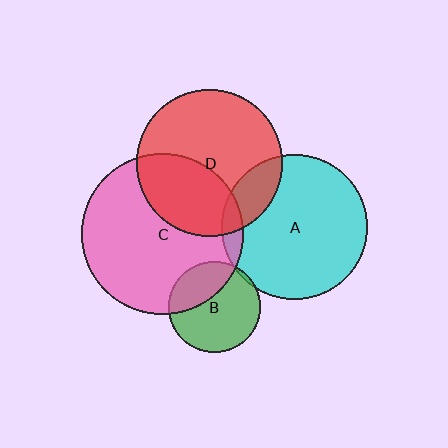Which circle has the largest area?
Circle C (pink).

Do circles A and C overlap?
Yes.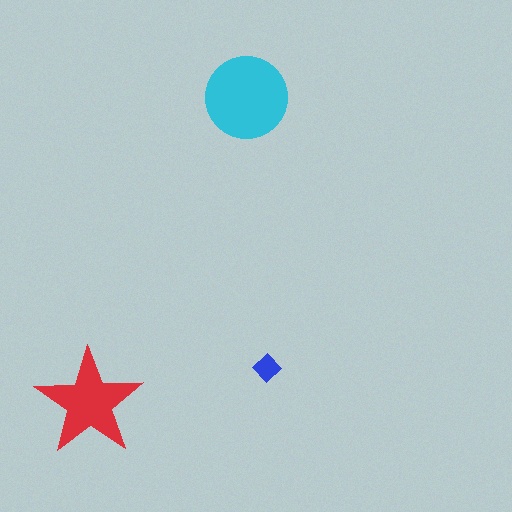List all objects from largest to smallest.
The cyan circle, the red star, the blue diamond.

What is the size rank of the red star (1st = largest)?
2nd.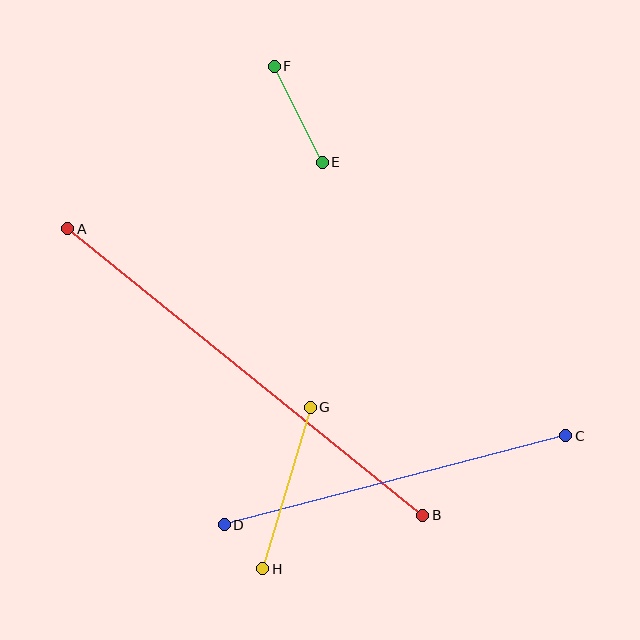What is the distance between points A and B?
The distance is approximately 456 pixels.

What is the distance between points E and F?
The distance is approximately 107 pixels.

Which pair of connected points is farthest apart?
Points A and B are farthest apart.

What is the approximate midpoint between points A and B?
The midpoint is at approximately (245, 372) pixels.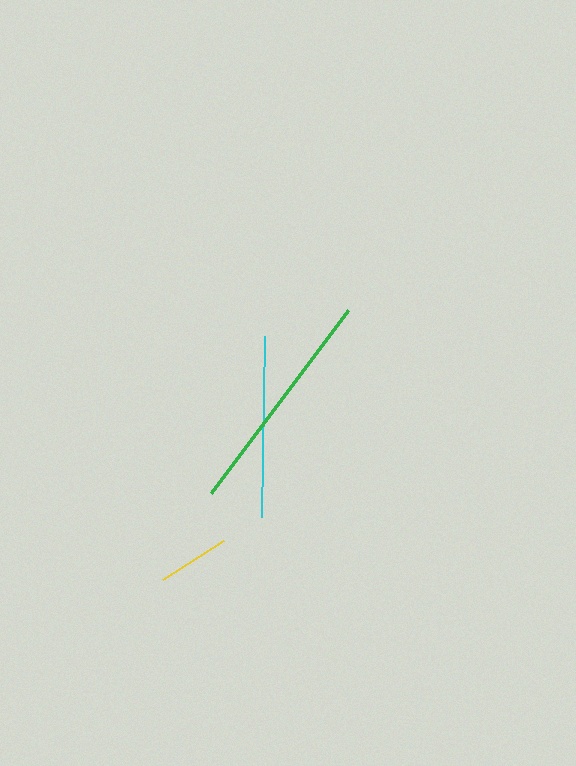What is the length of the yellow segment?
The yellow segment is approximately 73 pixels long.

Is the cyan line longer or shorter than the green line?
The green line is longer than the cyan line.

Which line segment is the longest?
The green line is the longest at approximately 229 pixels.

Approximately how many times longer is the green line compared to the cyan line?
The green line is approximately 1.3 times the length of the cyan line.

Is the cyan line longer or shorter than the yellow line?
The cyan line is longer than the yellow line.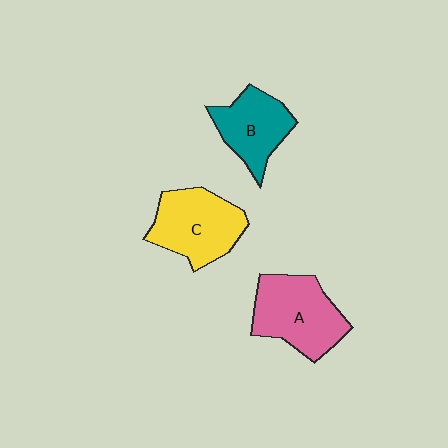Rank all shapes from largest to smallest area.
From largest to smallest: A (pink), C (yellow), B (teal).